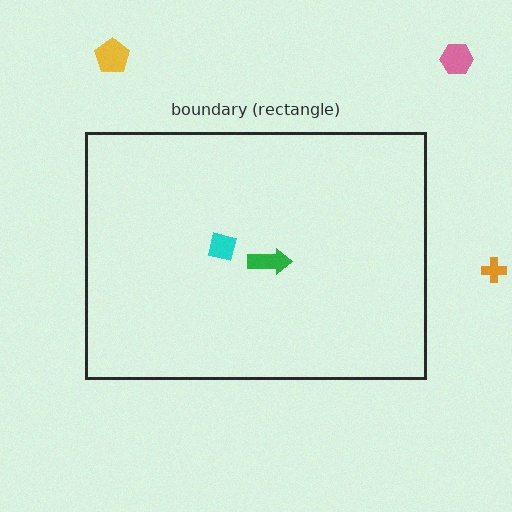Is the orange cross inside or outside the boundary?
Outside.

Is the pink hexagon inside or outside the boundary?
Outside.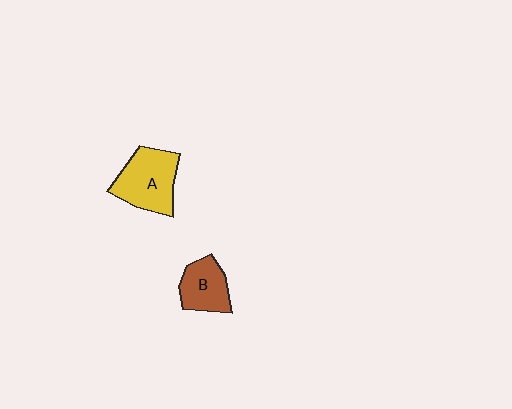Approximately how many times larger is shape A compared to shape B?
Approximately 1.4 times.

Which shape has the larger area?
Shape A (yellow).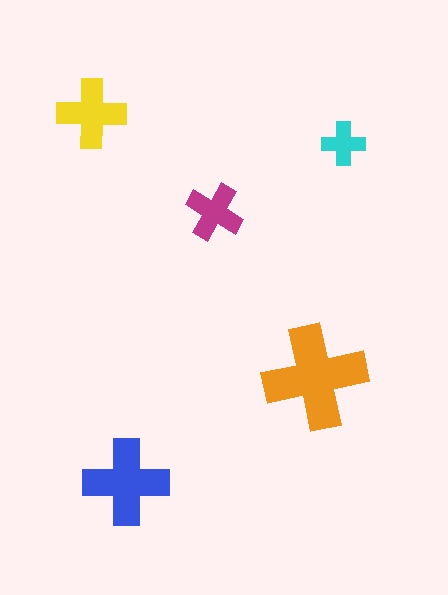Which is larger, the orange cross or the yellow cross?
The orange one.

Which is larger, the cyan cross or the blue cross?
The blue one.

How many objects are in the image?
There are 5 objects in the image.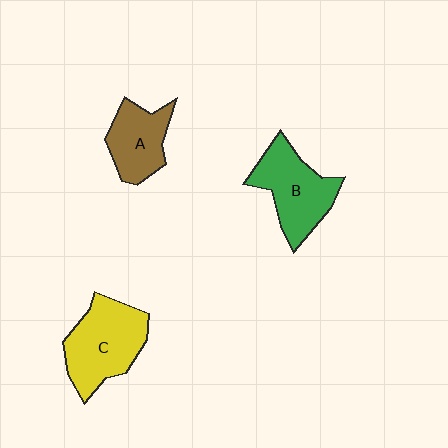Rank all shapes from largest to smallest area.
From largest to smallest: C (yellow), B (green), A (brown).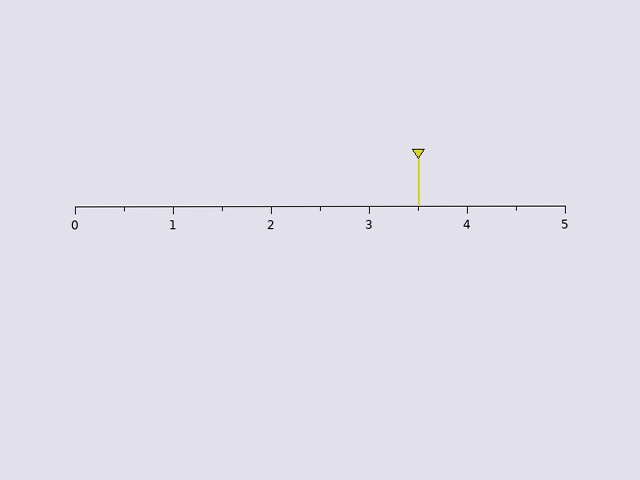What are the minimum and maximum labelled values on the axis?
The axis runs from 0 to 5.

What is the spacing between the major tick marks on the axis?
The major ticks are spaced 1 apart.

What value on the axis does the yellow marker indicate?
The marker indicates approximately 3.5.